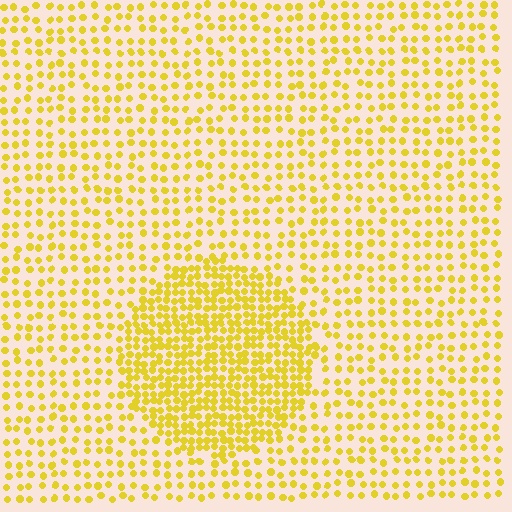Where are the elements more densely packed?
The elements are more densely packed inside the circle boundary.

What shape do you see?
I see a circle.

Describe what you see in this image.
The image contains small yellow elements arranged at two different densities. A circle-shaped region is visible where the elements are more densely packed than the surrounding area.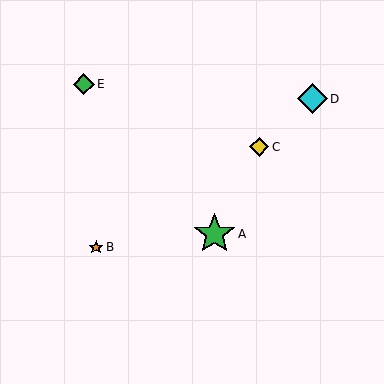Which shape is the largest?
The green star (labeled A) is the largest.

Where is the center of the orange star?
The center of the orange star is at (96, 247).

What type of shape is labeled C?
Shape C is a yellow diamond.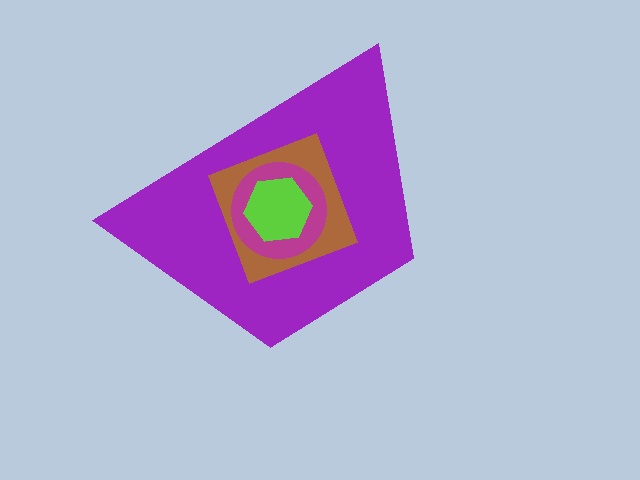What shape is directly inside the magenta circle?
The lime hexagon.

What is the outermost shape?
The purple trapezoid.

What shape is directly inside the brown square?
The magenta circle.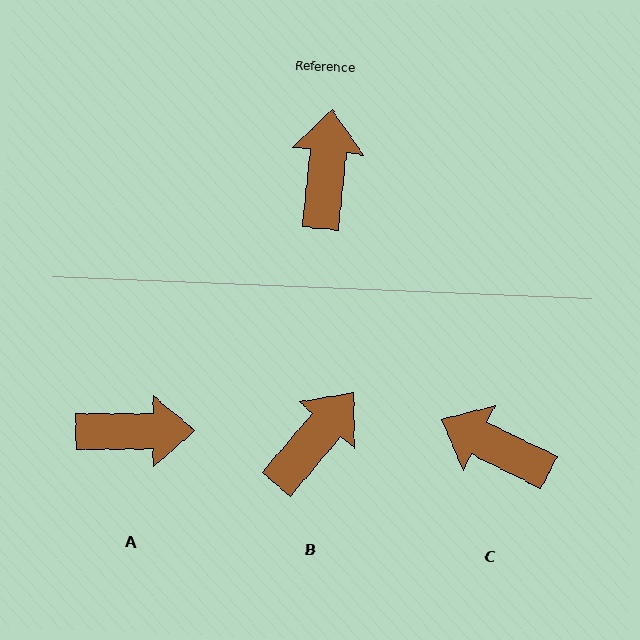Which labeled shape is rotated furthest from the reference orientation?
A, about 84 degrees away.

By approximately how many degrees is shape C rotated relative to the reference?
Approximately 70 degrees counter-clockwise.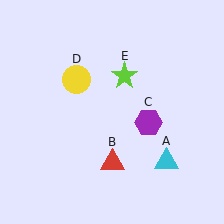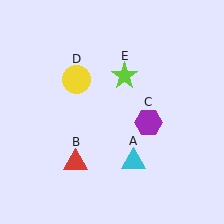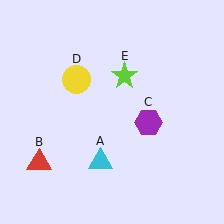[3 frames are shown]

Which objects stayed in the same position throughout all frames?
Purple hexagon (object C) and yellow circle (object D) and lime star (object E) remained stationary.